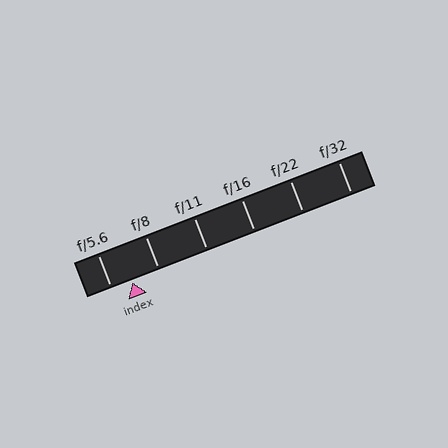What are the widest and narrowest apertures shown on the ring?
The widest aperture shown is f/5.6 and the narrowest is f/32.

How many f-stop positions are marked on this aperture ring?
There are 6 f-stop positions marked.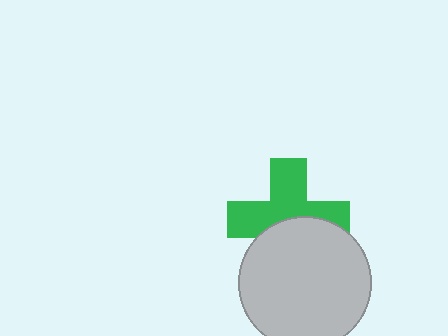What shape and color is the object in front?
The object in front is a light gray circle.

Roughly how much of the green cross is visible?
About half of it is visible (roughly 60%).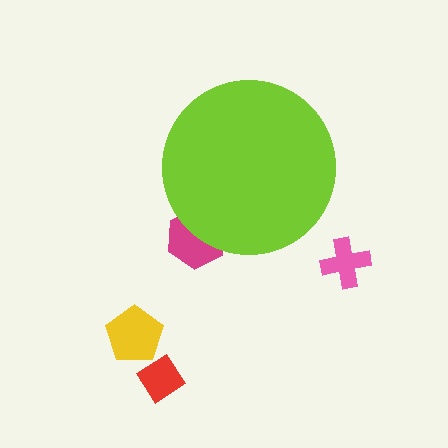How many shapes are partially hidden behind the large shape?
1 shape is partially hidden.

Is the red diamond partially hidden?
No, the red diamond is fully visible.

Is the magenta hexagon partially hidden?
Yes, the magenta hexagon is partially hidden behind the lime circle.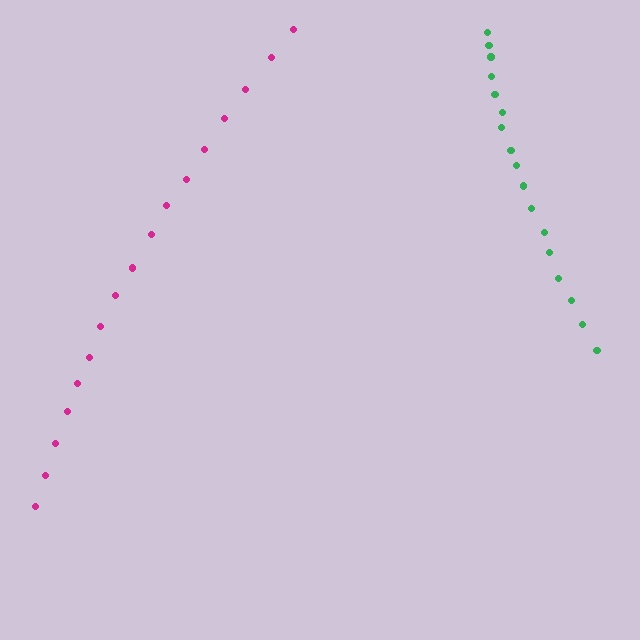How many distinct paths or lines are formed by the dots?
There are 2 distinct paths.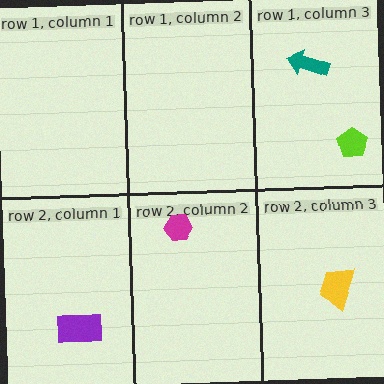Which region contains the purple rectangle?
The row 2, column 1 region.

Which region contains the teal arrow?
The row 1, column 3 region.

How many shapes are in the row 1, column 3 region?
2.